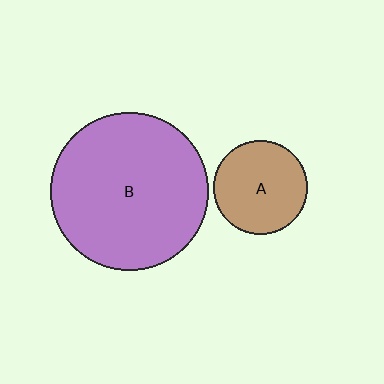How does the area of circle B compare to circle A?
Approximately 2.8 times.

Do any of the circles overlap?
No, none of the circles overlap.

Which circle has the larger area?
Circle B (purple).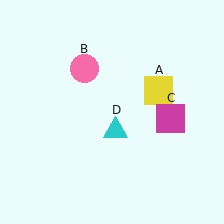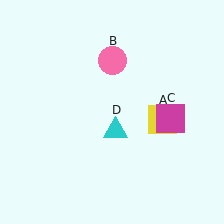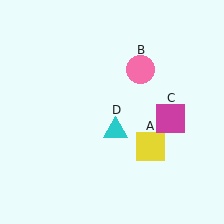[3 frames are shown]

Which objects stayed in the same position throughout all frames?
Magenta square (object C) and cyan triangle (object D) remained stationary.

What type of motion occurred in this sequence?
The yellow square (object A), pink circle (object B) rotated clockwise around the center of the scene.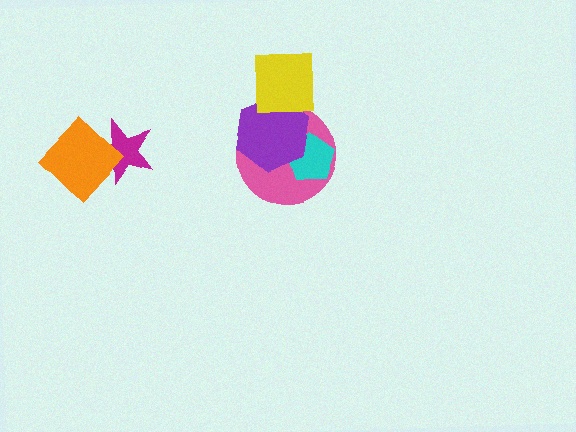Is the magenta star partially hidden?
Yes, it is partially covered by another shape.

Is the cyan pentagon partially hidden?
Yes, it is partially covered by another shape.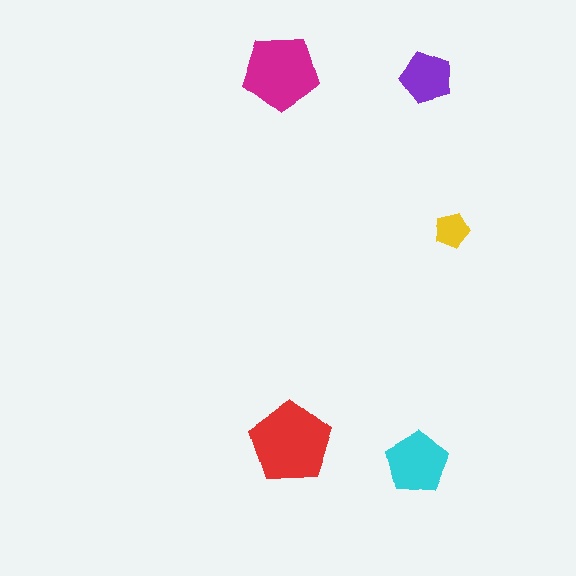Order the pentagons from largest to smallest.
the red one, the magenta one, the cyan one, the purple one, the yellow one.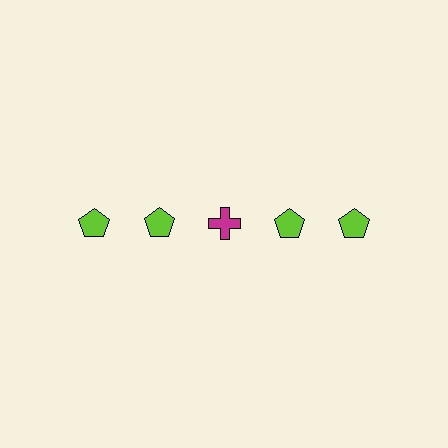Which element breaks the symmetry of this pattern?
The magenta cross in the top row, center column breaks the symmetry. All other shapes are lime pentagons.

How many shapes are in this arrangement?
There are 5 shapes arranged in a grid pattern.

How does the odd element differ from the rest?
It differs in both color (magenta instead of lime) and shape (cross instead of pentagon).